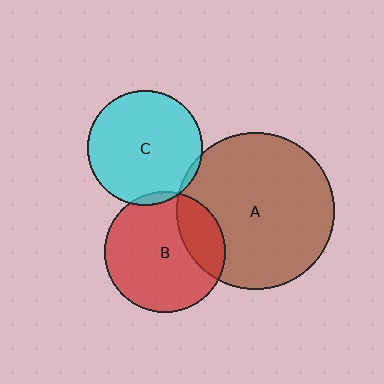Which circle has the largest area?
Circle A (brown).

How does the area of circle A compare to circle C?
Approximately 1.9 times.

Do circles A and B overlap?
Yes.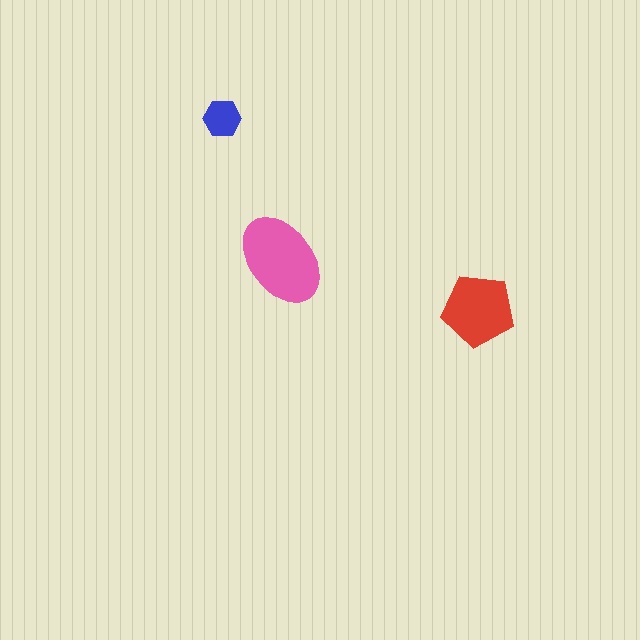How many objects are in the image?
There are 3 objects in the image.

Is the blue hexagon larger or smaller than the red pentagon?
Smaller.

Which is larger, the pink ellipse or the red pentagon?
The pink ellipse.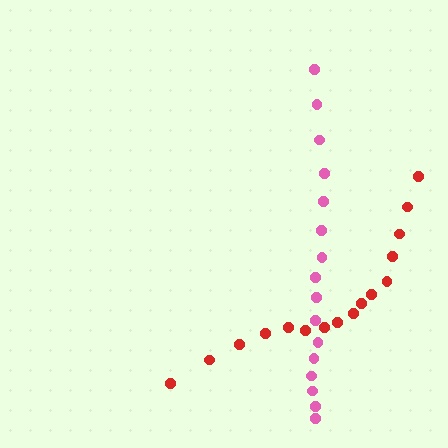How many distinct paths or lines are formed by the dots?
There are 2 distinct paths.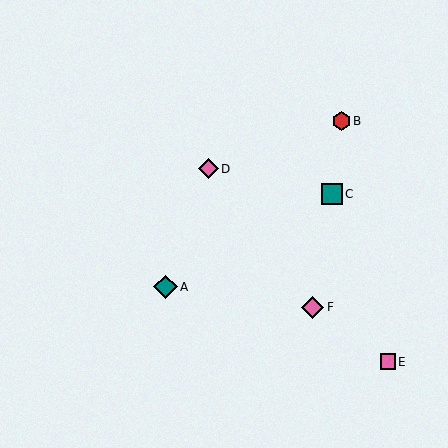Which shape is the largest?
The teal diamond (labeled A) is the largest.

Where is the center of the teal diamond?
The center of the teal diamond is at (166, 287).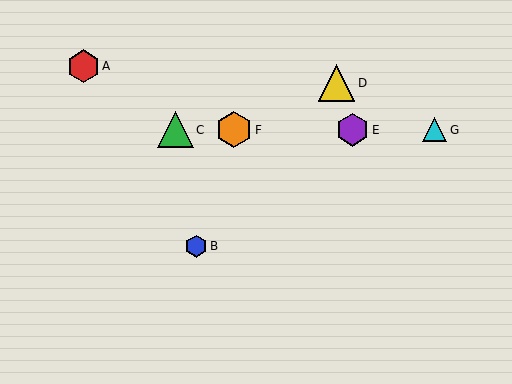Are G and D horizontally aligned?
No, G is at y≈130 and D is at y≈83.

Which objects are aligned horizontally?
Objects C, E, F, G are aligned horizontally.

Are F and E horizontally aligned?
Yes, both are at y≈130.